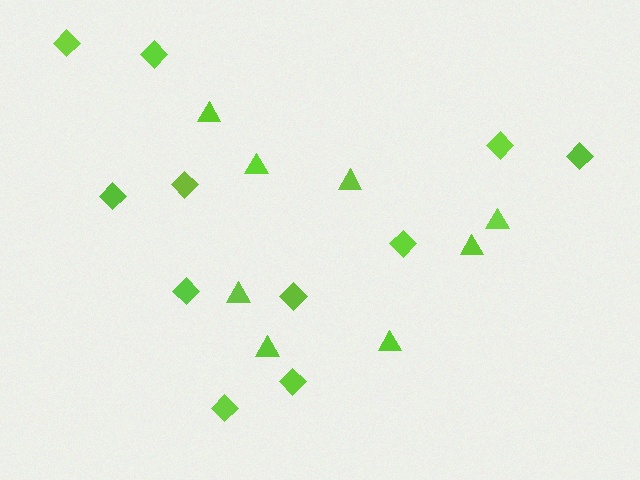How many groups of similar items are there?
There are 2 groups: one group of diamonds (11) and one group of triangles (8).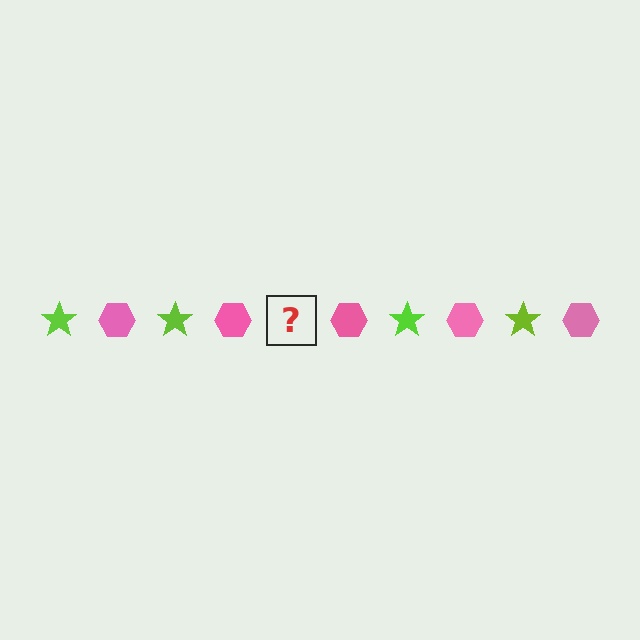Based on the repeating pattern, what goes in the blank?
The blank should be a lime star.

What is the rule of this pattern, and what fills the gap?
The rule is that the pattern alternates between lime star and pink hexagon. The gap should be filled with a lime star.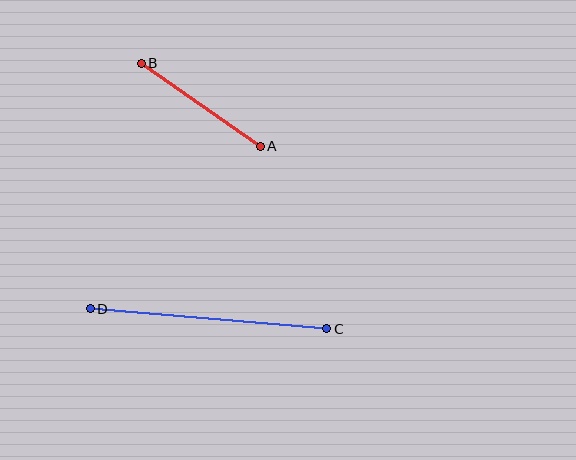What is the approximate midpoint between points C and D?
The midpoint is at approximately (209, 319) pixels.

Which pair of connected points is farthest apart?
Points C and D are farthest apart.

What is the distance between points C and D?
The distance is approximately 237 pixels.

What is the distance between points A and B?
The distance is approximately 145 pixels.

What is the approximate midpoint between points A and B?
The midpoint is at approximately (201, 105) pixels.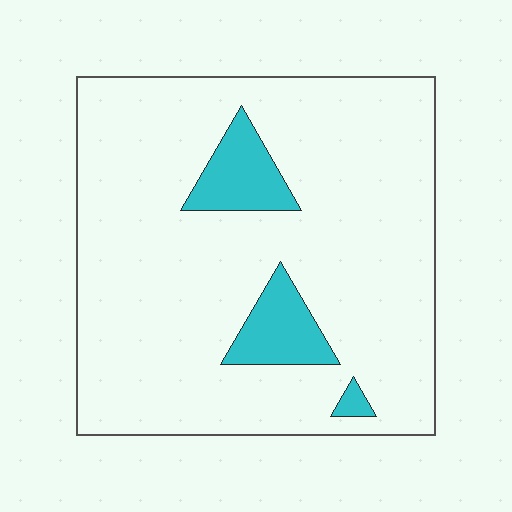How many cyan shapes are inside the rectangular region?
3.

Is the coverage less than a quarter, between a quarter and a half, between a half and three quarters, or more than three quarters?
Less than a quarter.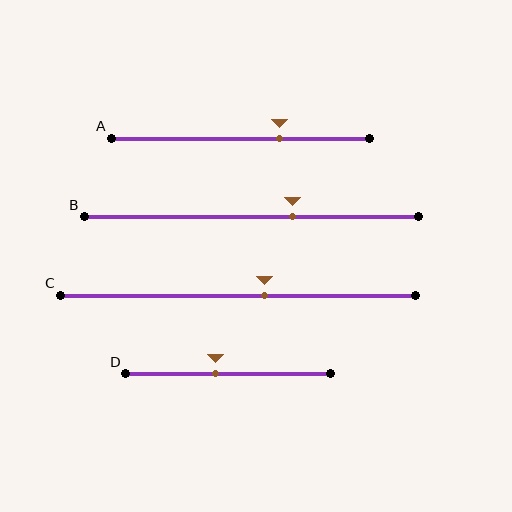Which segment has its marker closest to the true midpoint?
Segment D has its marker closest to the true midpoint.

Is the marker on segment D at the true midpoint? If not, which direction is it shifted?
No, the marker on segment D is shifted to the left by about 6% of the segment length.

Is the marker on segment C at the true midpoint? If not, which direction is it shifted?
No, the marker on segment C is shifted to the right by about 8% of the segment length.